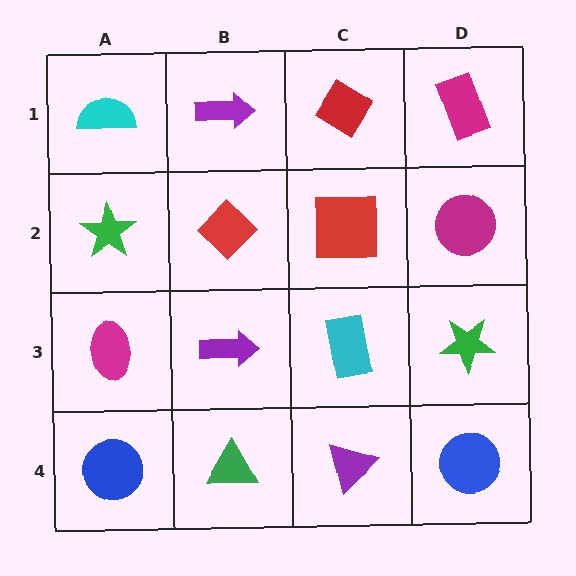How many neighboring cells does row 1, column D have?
2.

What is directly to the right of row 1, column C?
A magenta rectangle.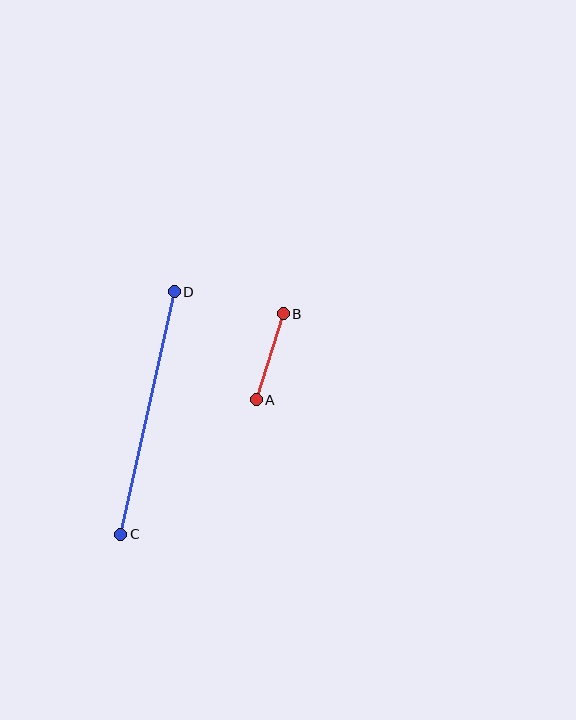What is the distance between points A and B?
The distance is approximately 91 pixels.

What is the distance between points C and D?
The distance is approximately 248 pixels.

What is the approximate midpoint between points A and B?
The midpoint is at approximately (270, 357) pixels.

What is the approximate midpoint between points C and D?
The midpoint is at approximately (148, 413) pixels.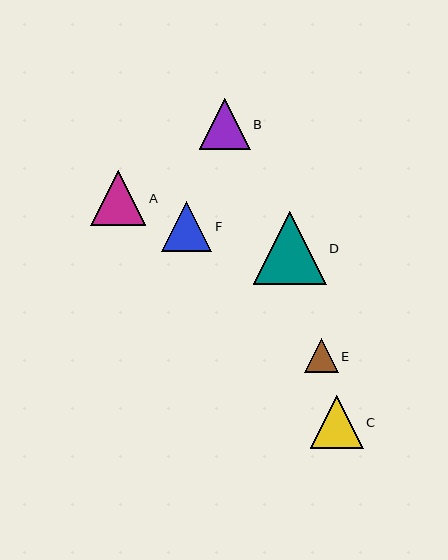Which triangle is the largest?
Triangle D is the largest with a size of approximately 73 pixels.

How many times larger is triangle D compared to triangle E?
Triangle D is approximately 2.1 times the size of triangle E.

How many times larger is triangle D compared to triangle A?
Triangle D is approximately 1.3 times the size of triangle A.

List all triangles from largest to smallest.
From largest to smallest: D, A, C, B, F, E.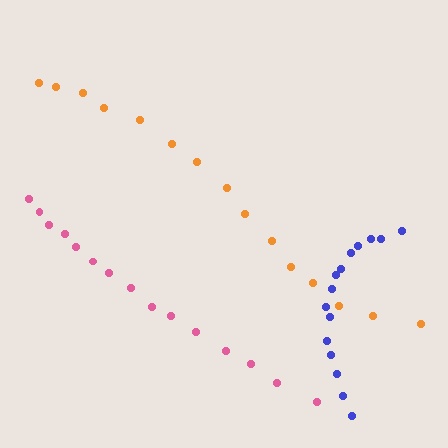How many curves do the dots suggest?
There are 3 distinct paths.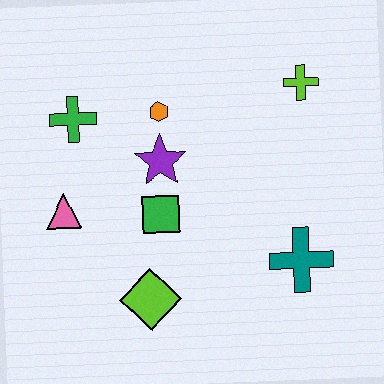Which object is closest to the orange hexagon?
The purple star is closest to the orange hexagon.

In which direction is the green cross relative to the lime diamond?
The green cross is above the lime diamond.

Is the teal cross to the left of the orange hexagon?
No